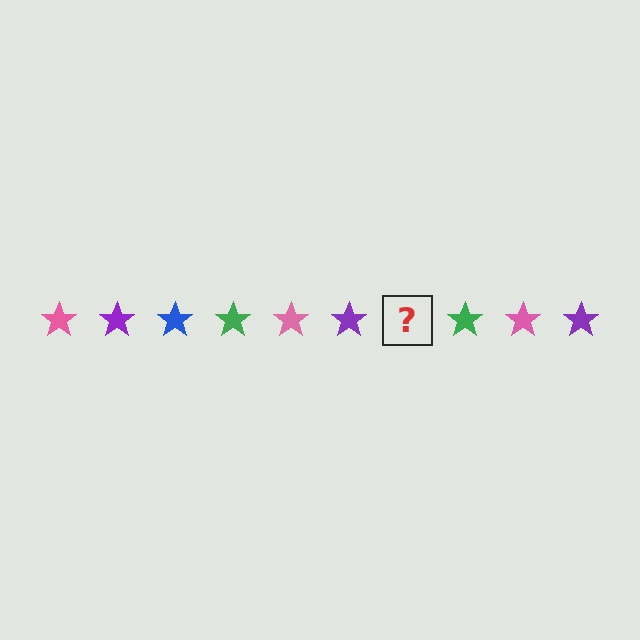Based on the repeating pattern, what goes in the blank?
The blank should be a blue star.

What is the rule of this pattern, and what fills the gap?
The rule is that the pattern cycles through pink, purple, blue, green stars. The gap should be filled with a blue star.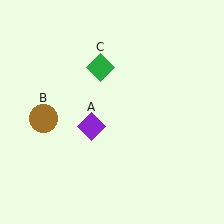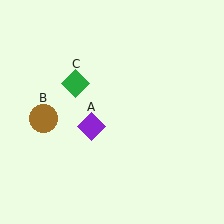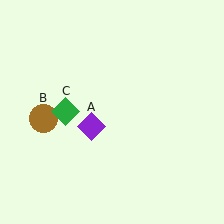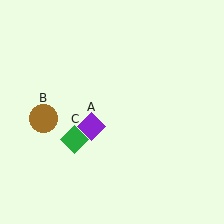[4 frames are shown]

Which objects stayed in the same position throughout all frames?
Purple diamond (object A) and brown circle (object B) remained stationary.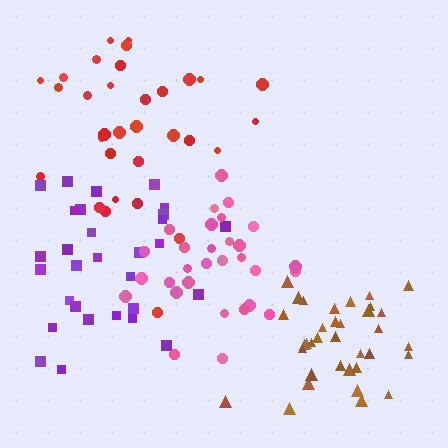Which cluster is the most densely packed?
Brown.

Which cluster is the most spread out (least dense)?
Purple.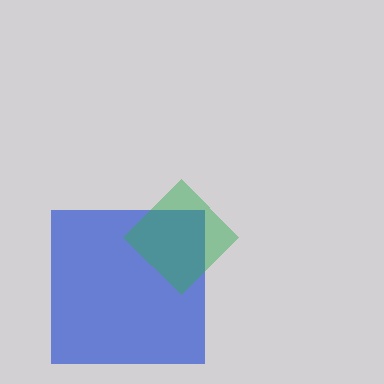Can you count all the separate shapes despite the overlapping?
Yes, there are 2 separate shapes.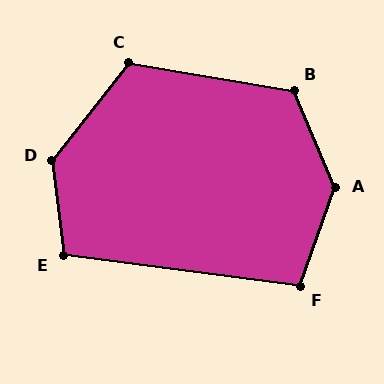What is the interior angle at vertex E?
Approximately 104 degrees (obtuse).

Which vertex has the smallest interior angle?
F, at approximately 102 degrees.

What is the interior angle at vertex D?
Approximately 135 degrees (obtuse).